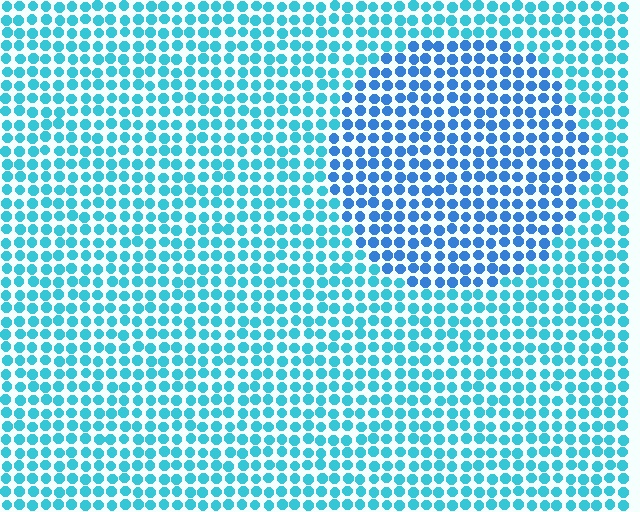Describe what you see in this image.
The image is filled with small cyan elements in a uniform arrangement. A circle-shaped region is visible where the elements are tinted to a slightly different hue, forming a subtle color boundary.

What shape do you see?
I see a circle.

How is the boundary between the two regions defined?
The boundary is defined purely by a slight shift in hue (about 26 degrees). Spacing, size, and orientation are identical on both sides.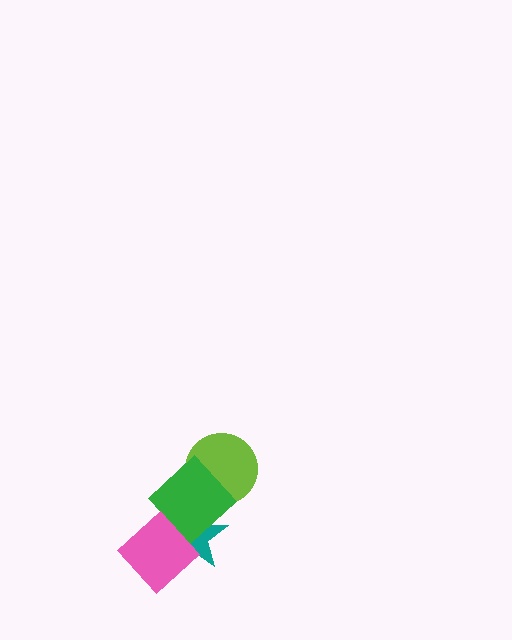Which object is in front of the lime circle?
The green diamond is in front of the lime circle.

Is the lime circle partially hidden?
Yes, it is partially covered by another shape.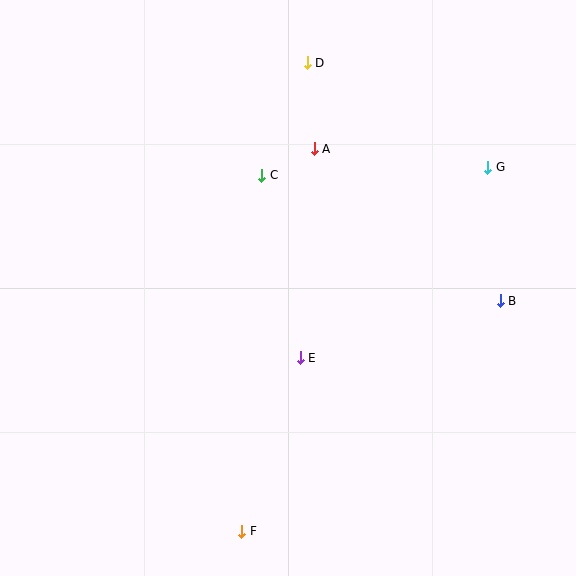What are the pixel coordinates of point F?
Point F is at (242, 531).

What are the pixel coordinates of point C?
Point C is at (262, 175).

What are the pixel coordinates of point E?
Point E is at (300, 358).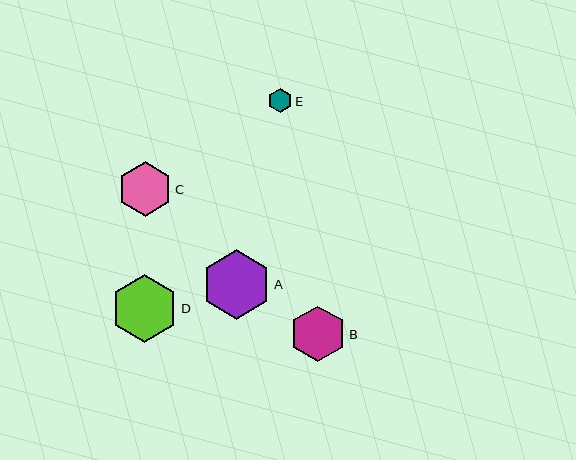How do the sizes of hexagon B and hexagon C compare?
Hexagon B and hexagon C are approximately the same size.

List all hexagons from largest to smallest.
From largest to smallest: A, D, B, C, E.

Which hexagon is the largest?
Hexagon A is the largest with a size of approximately 69 pixels.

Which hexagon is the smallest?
Hexagon E is the smallest with a size of approximately 24 pixels.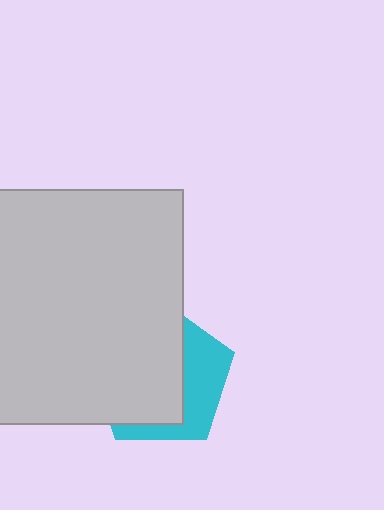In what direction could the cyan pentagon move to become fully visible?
The cyan pentagon could move right. That would shift it out from behind the light gray square entirely.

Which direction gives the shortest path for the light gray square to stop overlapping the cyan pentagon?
Moving left gives the shortest separation.